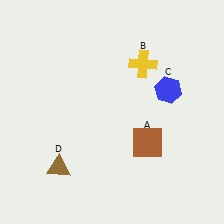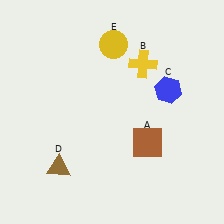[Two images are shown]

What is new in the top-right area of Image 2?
A yellow circle (E) was added in the top-right area of Image 2.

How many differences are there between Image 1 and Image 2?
There is 1 difference between the two images.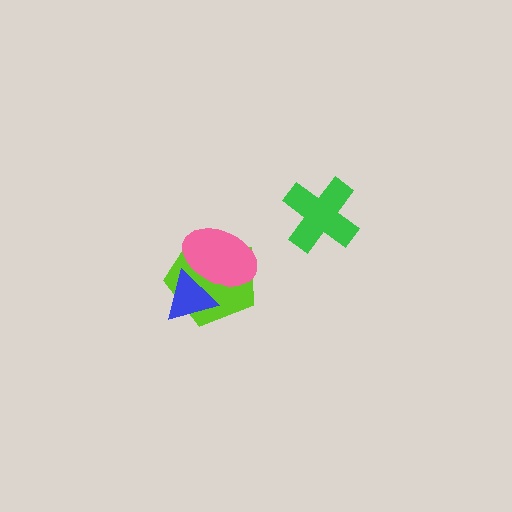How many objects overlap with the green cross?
0 objects overlap with the green cross.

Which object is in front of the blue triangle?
The pink ellipse is in front of the blue triangle.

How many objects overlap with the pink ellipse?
2 objects overlap with the pink ellipse.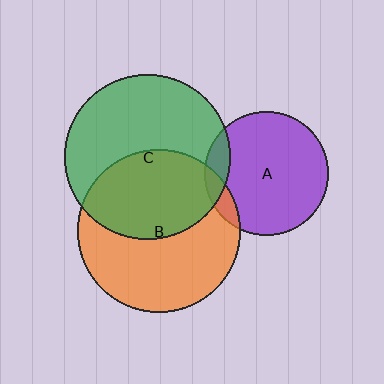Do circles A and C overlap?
Yes.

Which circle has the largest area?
Circle C (green).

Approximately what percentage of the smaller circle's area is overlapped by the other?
Approximately 10%.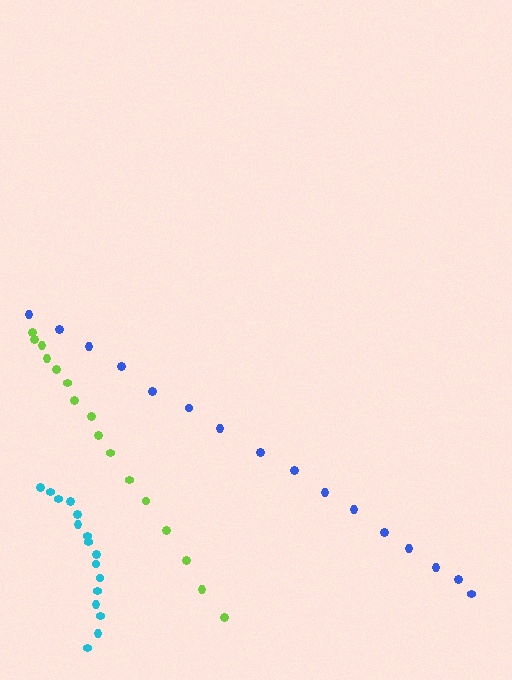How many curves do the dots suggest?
There are 3 distinct paths.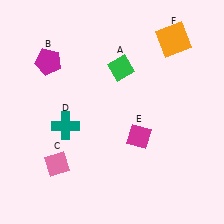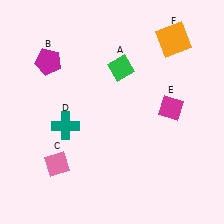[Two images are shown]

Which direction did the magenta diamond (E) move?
The magenta diamond (E) moved right.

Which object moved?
The magenta diamond (E) moved right.